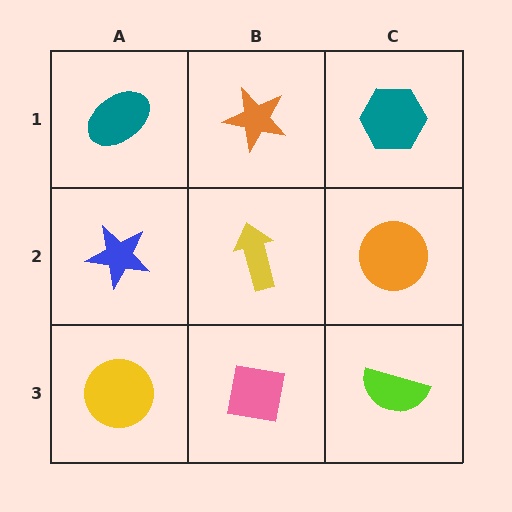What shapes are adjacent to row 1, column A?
A blue star (row 2, column A), an orange star (row 1, column B).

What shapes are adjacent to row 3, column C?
An orange circle (row 2, column C), a pink square (row 3, column B).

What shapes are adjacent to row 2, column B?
An orange star (row 1, column B), a pink square (row 3, column B), a blue star (row 2, column A), an orange circle (row 2, column C).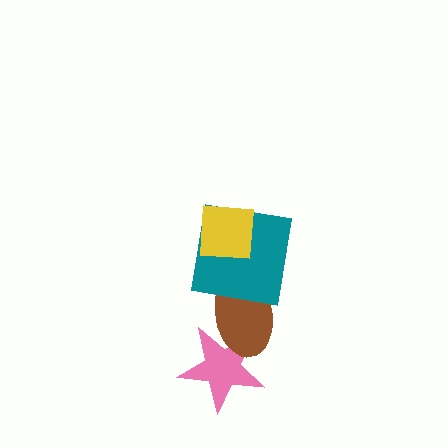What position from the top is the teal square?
The teal square is 2nd from the top.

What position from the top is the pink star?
The pink star is 4th from the top.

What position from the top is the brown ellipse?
The brown ellipse is 3rd from the top.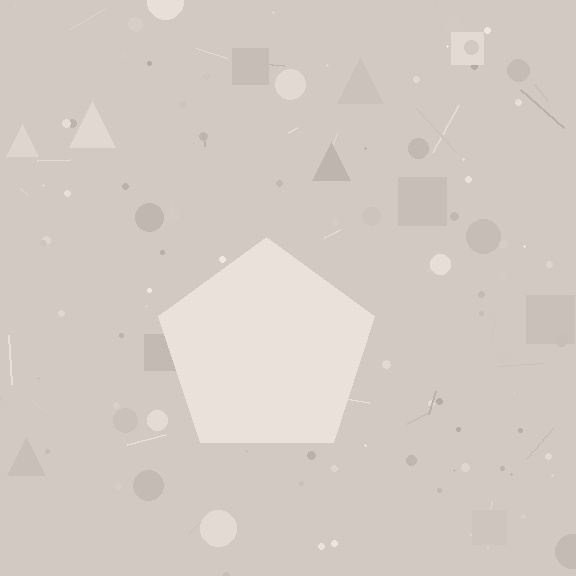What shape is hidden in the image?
A pentagon is hidden in the image.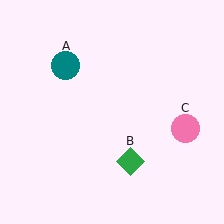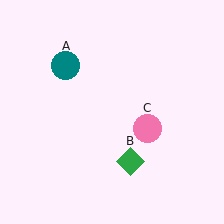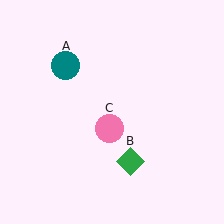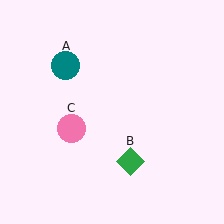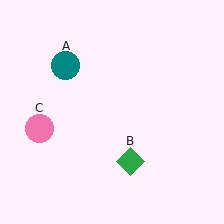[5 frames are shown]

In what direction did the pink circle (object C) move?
The pink circle (object C) moved left.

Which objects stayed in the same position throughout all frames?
Teal circle (object A) and green diamond (object B) remained stationary.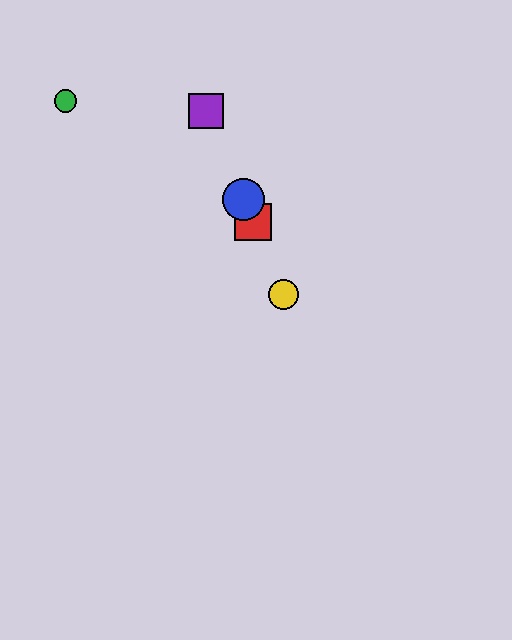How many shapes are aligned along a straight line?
4 shapes (the red square, the blue circle, the yellow circle, the purple square) are aligned along a straight line.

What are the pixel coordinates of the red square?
The red square is at (253, 222).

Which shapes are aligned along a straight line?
The red square, the blue circle, the yellow circle, the purple square are aligned along a straight line.